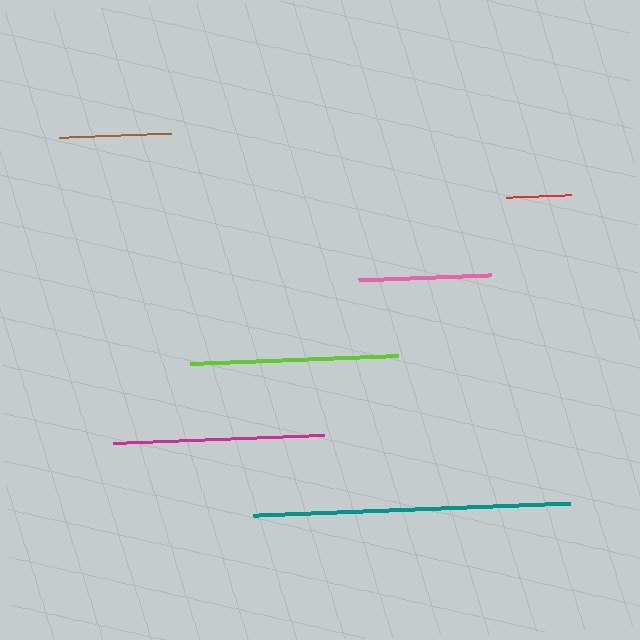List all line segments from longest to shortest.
From longest to shortest: teal, magenta, lime, pink, brown, red.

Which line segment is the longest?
The teal line is the longest at approximately 317 pixels.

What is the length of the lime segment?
The lime segment is approximately 209 pixels long.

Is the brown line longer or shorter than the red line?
The brown line is longer than the red line.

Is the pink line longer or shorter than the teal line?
The teal line is longer than the pink line.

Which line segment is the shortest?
The red line is the shortest at approximately 64 pixels.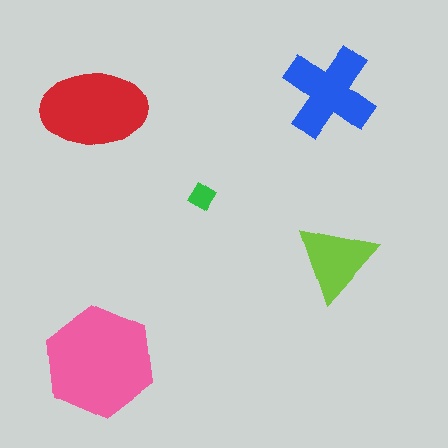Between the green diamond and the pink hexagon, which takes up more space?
The pink hexagon.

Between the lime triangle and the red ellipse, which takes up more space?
The red ellipse.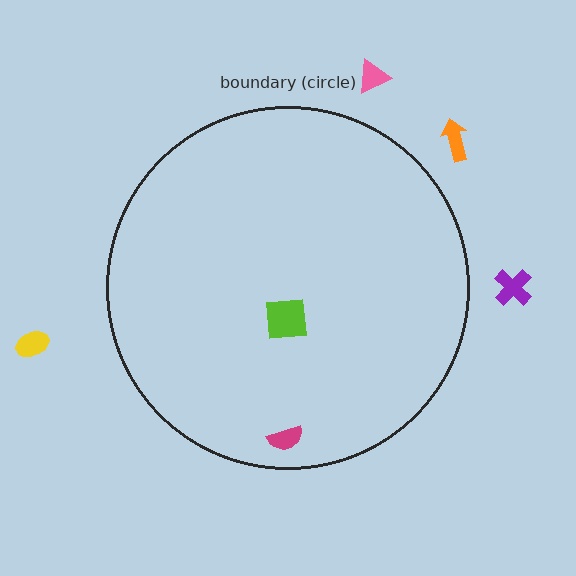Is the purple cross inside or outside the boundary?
Outside.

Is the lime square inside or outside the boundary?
Inside.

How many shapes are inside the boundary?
2 inside, 4 outside.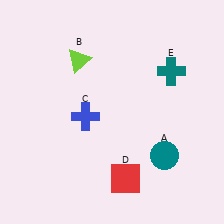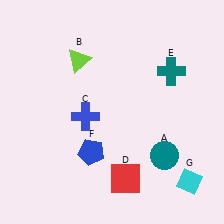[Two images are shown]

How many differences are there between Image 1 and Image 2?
There are 2 differences between the two images.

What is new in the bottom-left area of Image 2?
A blue pentagon (F) was added in the bottom-left area of Image 2.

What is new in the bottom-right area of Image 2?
A cyan diamond (G) was added in the bottom-right area of Image 2.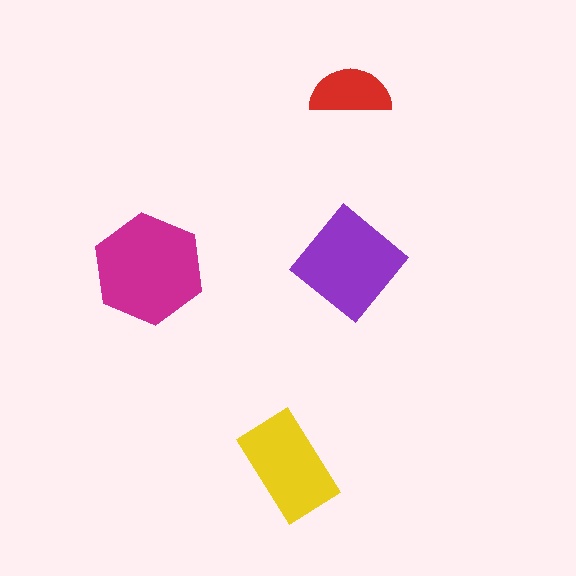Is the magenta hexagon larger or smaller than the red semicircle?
Larger.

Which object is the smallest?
The red semicircle.